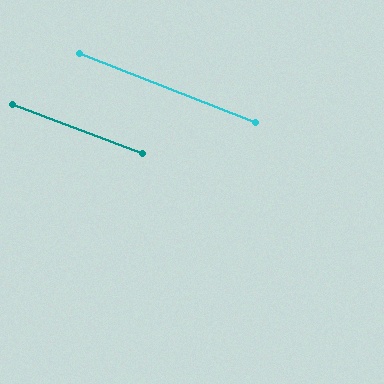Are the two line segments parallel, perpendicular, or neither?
Parallel — their directions differ by only 0.7°.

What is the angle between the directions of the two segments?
Approximately 1 degree.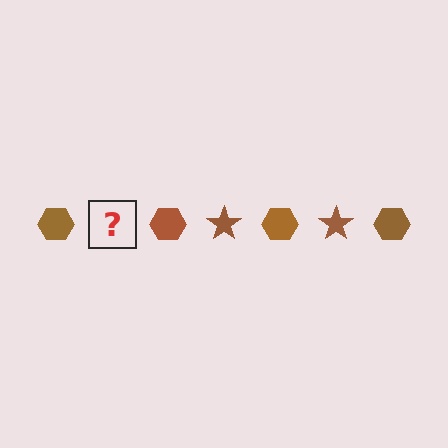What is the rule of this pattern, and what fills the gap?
The rule is that the pattern cycles through hexagon, star shapes in brown. The gap should be filled with a brown star.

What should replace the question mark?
The question mark should be replaced with a brown star.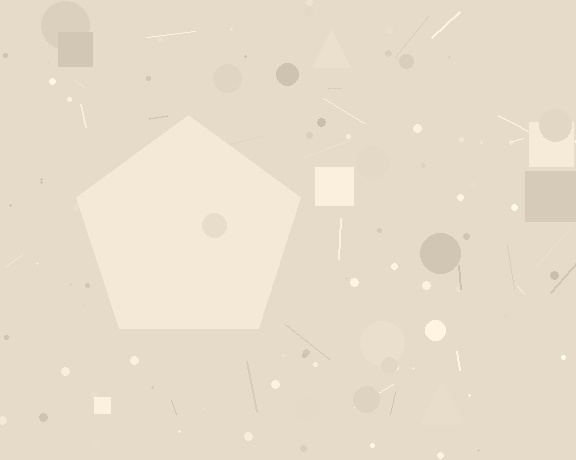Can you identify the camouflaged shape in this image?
The camouflaged shape is a pentagon.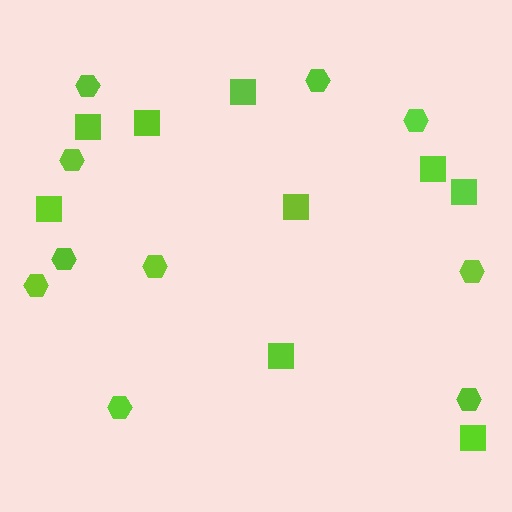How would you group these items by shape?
There are 2 groups: one group of squares (9) and one group of hexagons (10).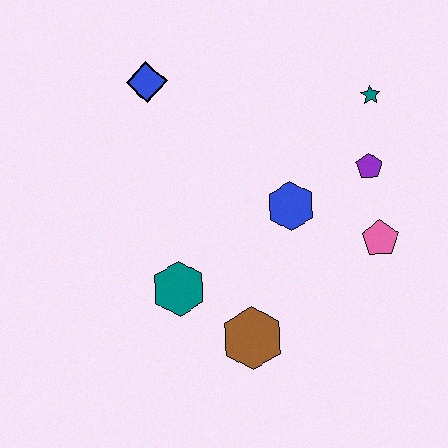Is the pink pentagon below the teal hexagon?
No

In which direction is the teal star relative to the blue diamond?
The teal star is to the right of the blue diamond.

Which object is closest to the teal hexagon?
The brown hexagon is closest to the teal hexagon.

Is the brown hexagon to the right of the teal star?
No